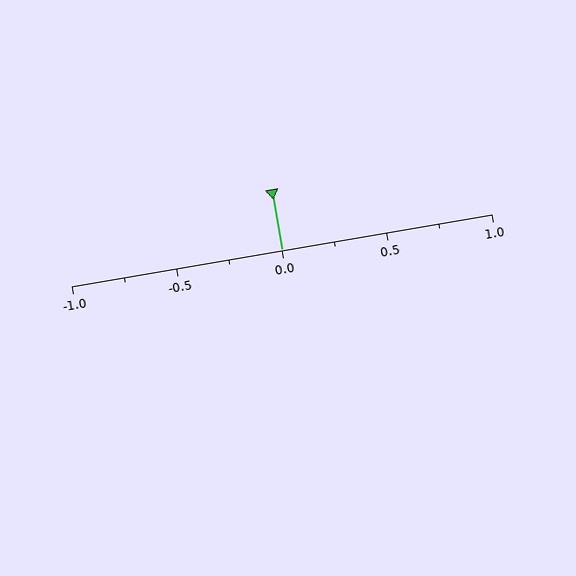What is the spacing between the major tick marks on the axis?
The major ticks are spaced 0.5 apart.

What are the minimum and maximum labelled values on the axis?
The axis runs from -1.0 to 1.0.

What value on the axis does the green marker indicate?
The marker indicates approximately 0.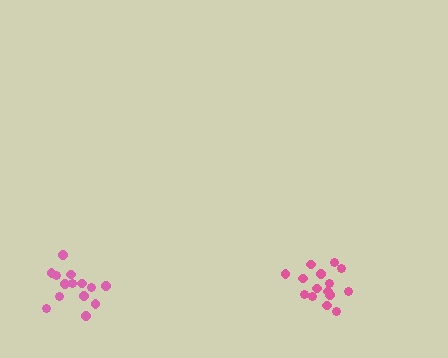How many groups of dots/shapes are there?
There are 2 groups.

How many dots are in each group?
Group 1: 14 dots, Group 2: 15 dots (29 total).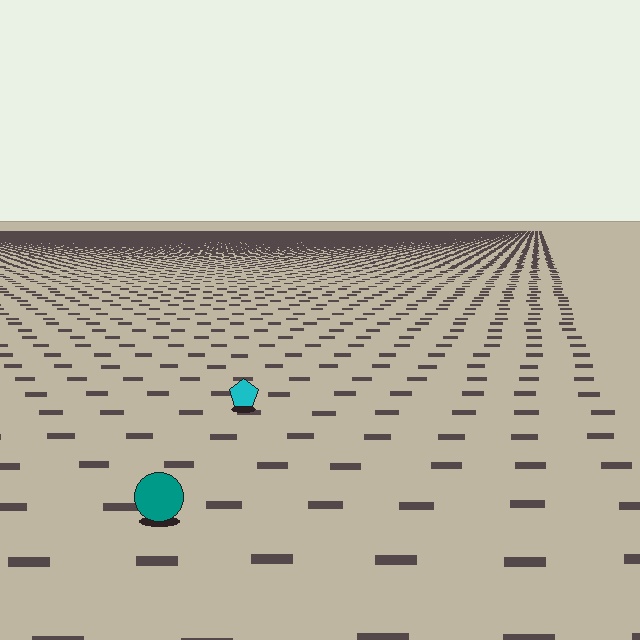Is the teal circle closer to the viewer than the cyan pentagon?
Yes. The teal circle is closer — you can tell from the texture gradient: the ground texture is coarser near it.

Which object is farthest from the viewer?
The cyan pentagon is farthest from the viewer. It appears smaller and the ground texture around it is denser.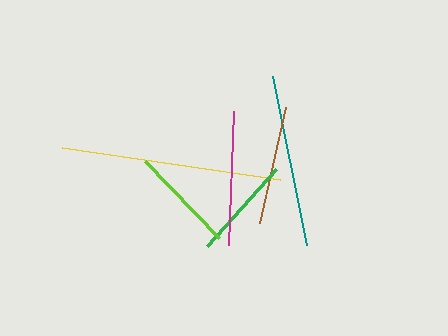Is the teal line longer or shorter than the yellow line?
The yellow line is longer than the teal line.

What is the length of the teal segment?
The teal segment is approximately 172 pixels long.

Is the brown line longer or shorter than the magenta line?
The magenta line is longer than the brown line.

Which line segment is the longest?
The yellow line is the longest at approximately 220 pixels.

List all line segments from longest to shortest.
From longest to shortest: yellow, teal, magenta, brown, lime, green.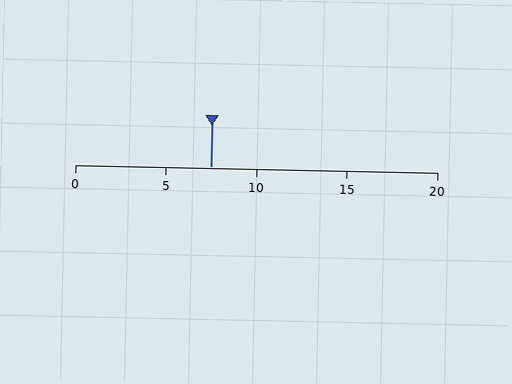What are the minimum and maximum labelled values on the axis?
The axis runs from 0 to 20.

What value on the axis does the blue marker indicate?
The marker indicates approximately 7.5.